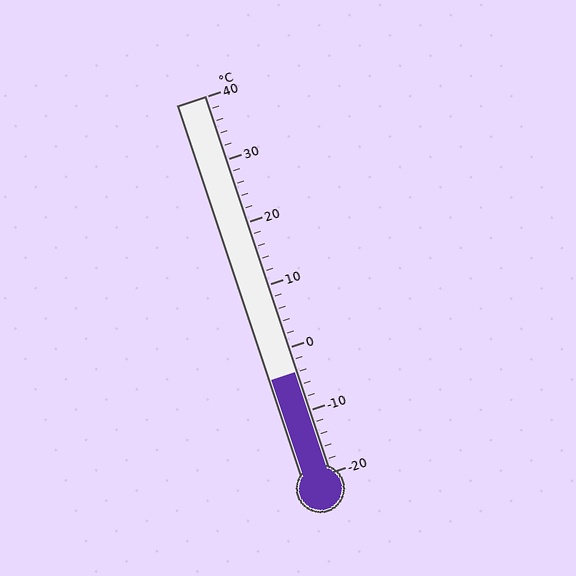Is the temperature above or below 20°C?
The temperature is below 20°C.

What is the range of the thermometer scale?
The thermometer scale ranges from -20°C to 40°C.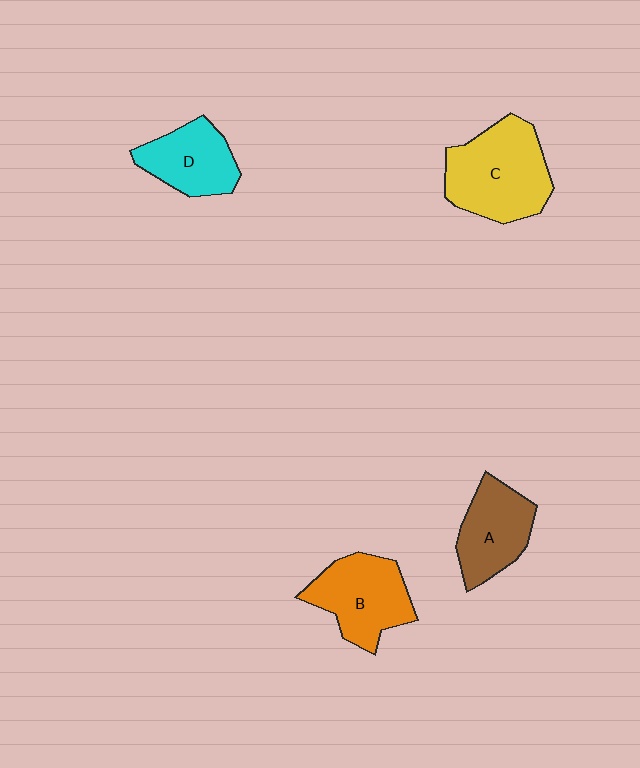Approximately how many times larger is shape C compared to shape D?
Approximately 1.5 times.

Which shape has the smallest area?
Shape D (cyan).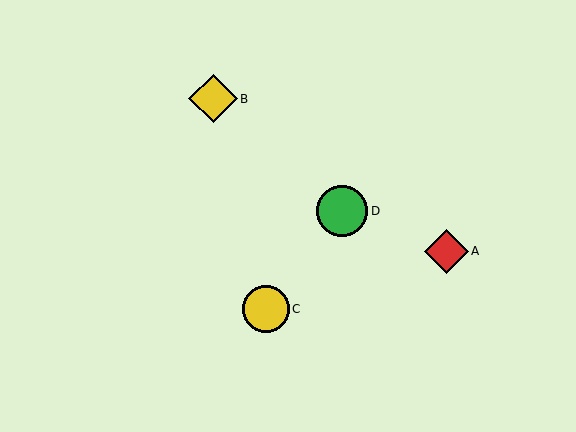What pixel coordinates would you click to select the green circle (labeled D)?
Click at (342, 211) to select the green circle D.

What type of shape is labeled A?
Shape A is a red diamond.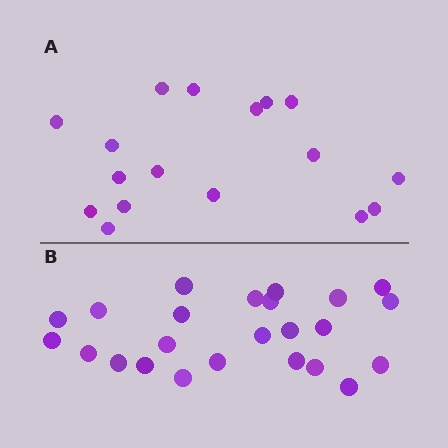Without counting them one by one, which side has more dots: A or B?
Region B (the bottom region) has more dots.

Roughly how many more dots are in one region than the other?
Region B has roughly 8 or so more dots than region A.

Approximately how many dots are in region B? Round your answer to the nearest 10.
About 20 dots. (The exact count is 24, which rounds to 20.)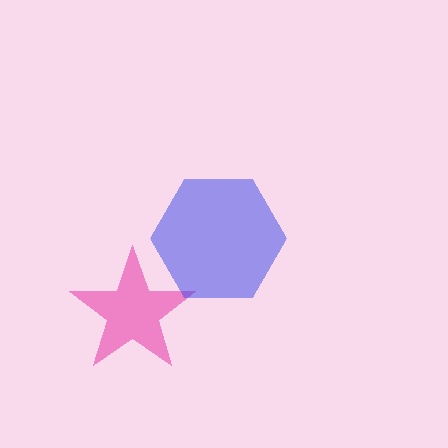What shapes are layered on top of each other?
The layered shapes are: a pink star, a blue hexagon.